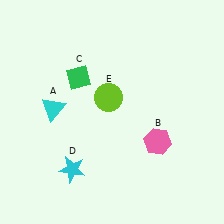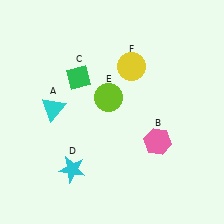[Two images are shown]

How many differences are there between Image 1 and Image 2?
There is 1 difference between the two images.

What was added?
A yellow circle (F) was added in Image 2.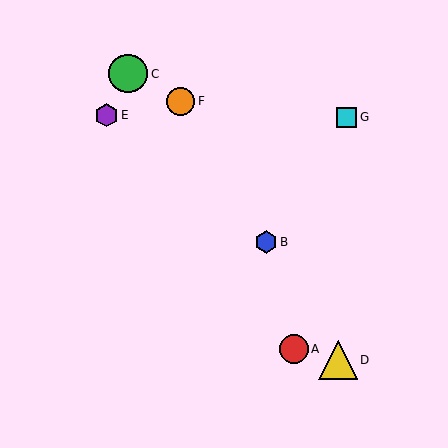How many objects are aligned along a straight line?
3 objects (B, D, F) are aligned along a straight line.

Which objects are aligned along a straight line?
Objects B, D, F are aligned along a straight line.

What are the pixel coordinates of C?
Object C is at (128, 74).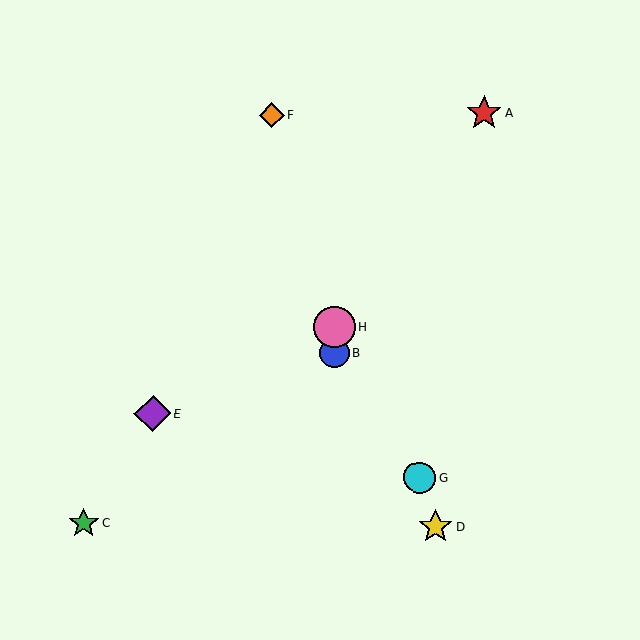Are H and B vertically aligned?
Yes, both are at x≈334.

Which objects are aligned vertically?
Objects B, H are aligned vertically.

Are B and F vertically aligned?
No, B is at x≈334 and F is at x≈272.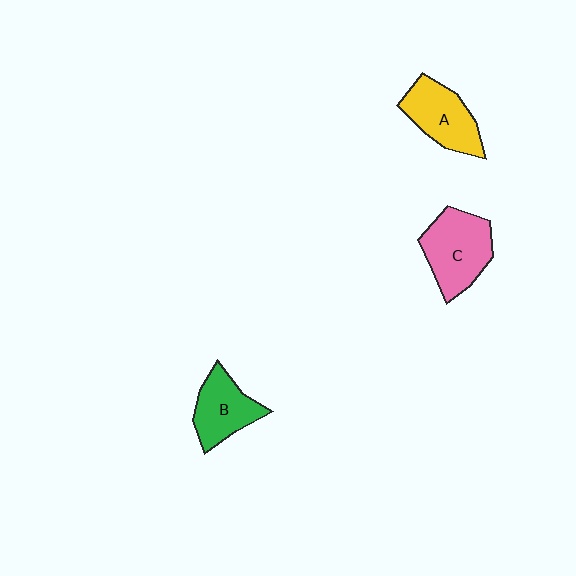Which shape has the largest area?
Shape C (pink).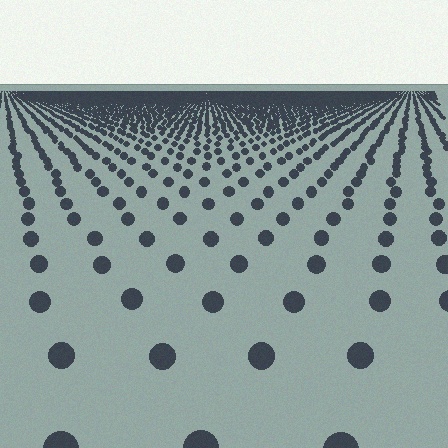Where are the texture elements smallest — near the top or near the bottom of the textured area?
Near the top.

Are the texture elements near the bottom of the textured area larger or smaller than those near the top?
Larger. Near the bottom, elements are closer to the viewer and appear at a bigger on-screen size.